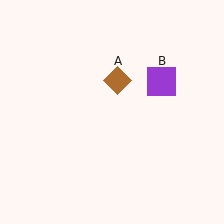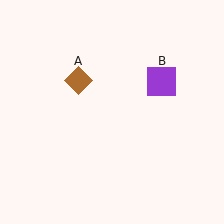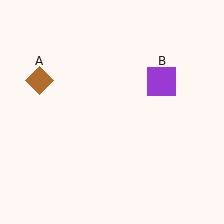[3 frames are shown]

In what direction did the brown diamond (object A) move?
The brown diamond (object A) moved left.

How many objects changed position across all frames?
1 object changed position: brown diamond (object A).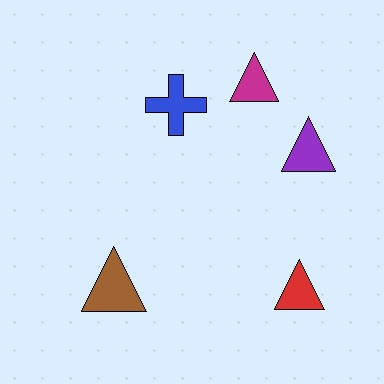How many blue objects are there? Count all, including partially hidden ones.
There is 1 blue object.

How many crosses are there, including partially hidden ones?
There is 1 cross.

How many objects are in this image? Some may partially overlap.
There are 5 objects.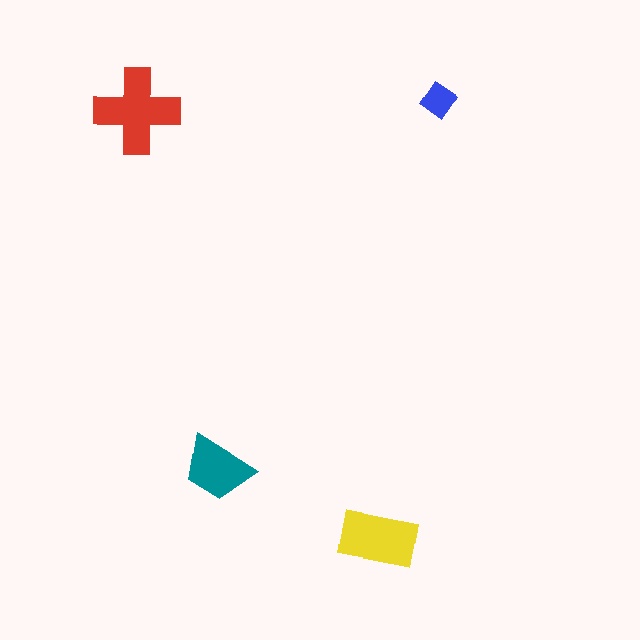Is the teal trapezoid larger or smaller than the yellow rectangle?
Smaller.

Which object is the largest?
The red cross.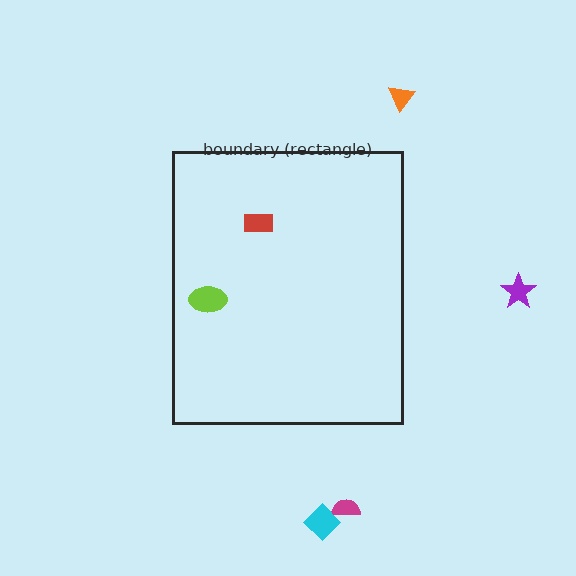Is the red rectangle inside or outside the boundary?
Inside.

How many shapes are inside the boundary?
2 inside, 4 outside.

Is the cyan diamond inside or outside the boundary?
Outside.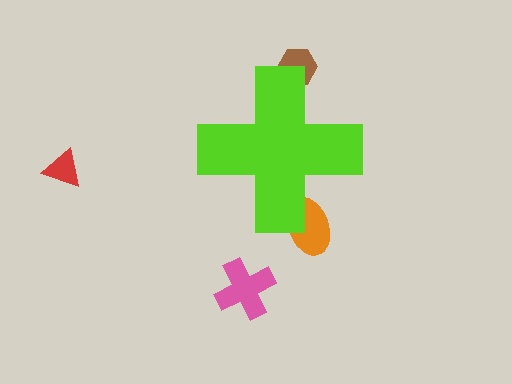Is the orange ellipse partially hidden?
Yes, the orange ellipse is partially hidden behind the lime cross.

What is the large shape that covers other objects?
A lime cross.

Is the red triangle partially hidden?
No, the red triangle is fully visible.